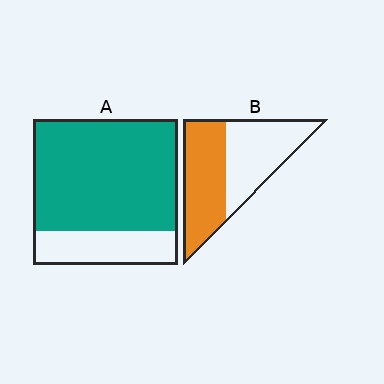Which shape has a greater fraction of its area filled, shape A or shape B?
Shape A.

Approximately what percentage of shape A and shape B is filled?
A is approximately 75% and B is approximately 50%.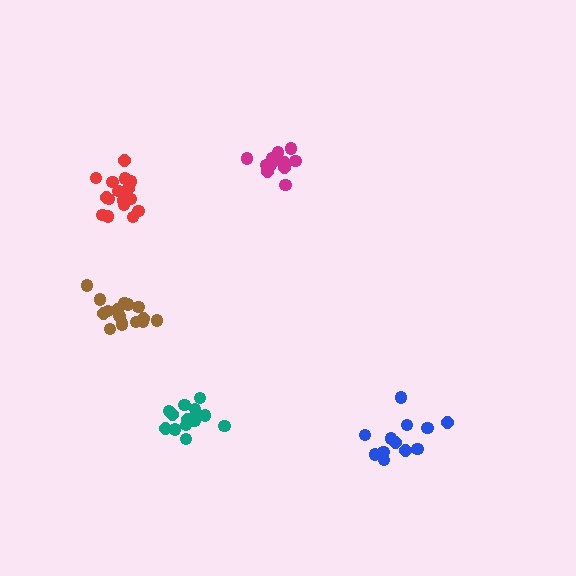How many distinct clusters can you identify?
There are 5 distinct clusters.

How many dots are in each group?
Group 1: 17 dots, Group 2: 13 dots, Group 3: 14 dots, Group 4: 12 dots, Group 5: 16 dots (72 total).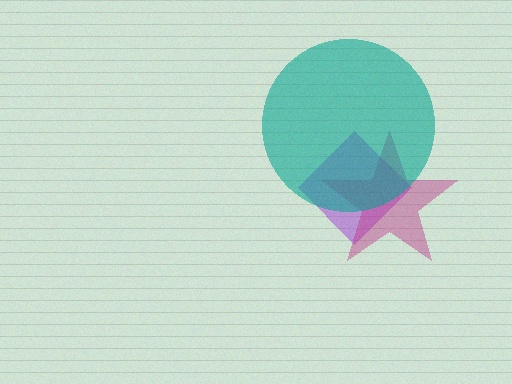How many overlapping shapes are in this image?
There are 3 overlapping shapes in the image.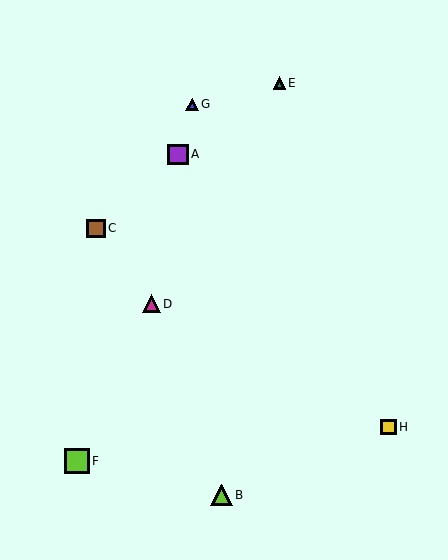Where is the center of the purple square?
The center of the purple square is at (178, 154).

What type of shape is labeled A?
Shape A is a purple square.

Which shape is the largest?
The lime square (labeled F) is the largest.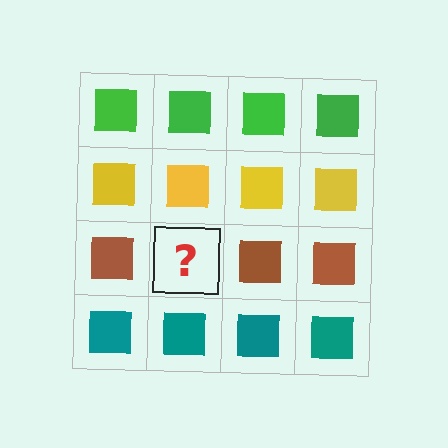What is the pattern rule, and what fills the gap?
The rule is that each row has a consistent color. The gap should be filled with a brown square.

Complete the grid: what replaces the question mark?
The question mark should be replaced with a brown square.